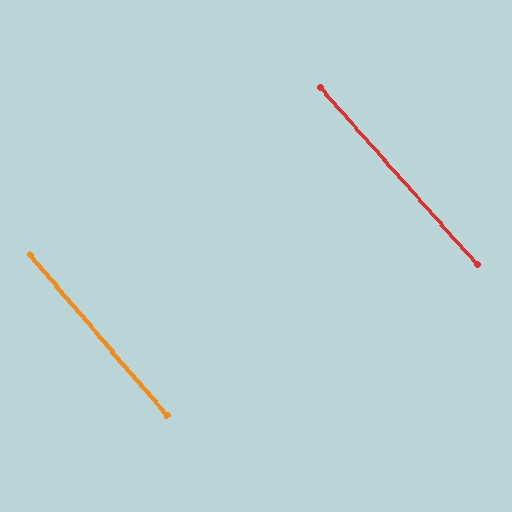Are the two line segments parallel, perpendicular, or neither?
Parallel — their directions differ by only 1.2°.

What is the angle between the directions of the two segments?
Approximately 1 degree.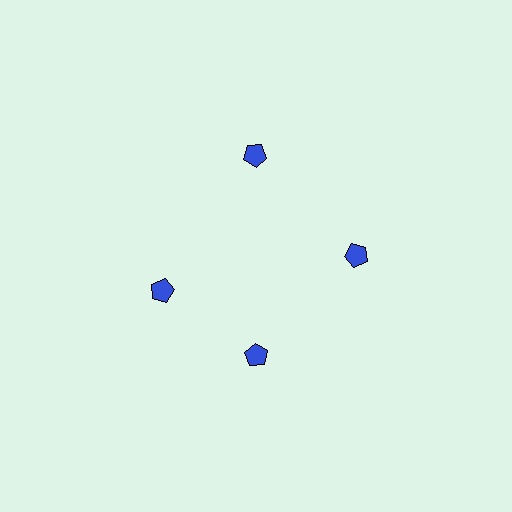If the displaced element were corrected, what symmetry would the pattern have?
It would have 4-fold rotational symmetry — the pattern would map onto itself every 90 degrees.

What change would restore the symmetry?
The symmetry would be restored by rotating it back into even spacing with its neighbors so that all 4 pentagons sit at equal angles and equal distance from the center.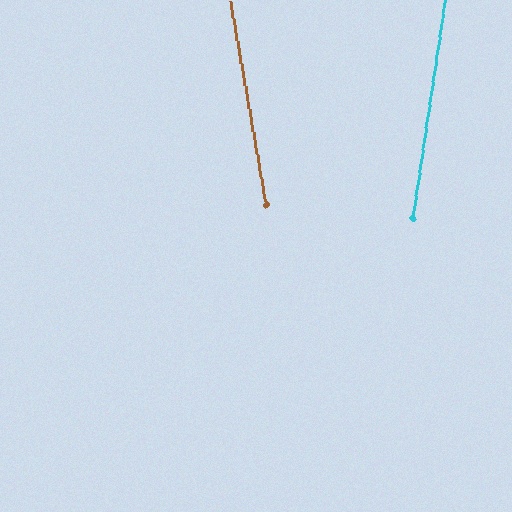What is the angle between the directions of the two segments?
Approximately 18 degrees.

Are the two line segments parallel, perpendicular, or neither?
Neither parallel nor perpendicular — they differ by about 18°.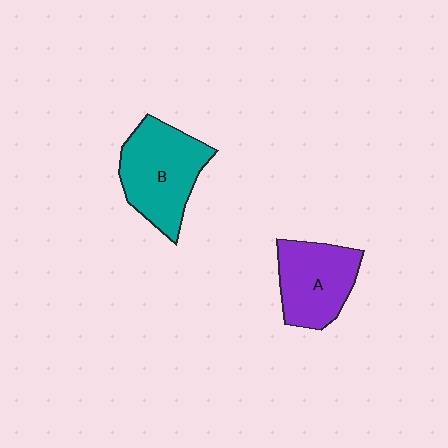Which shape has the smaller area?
Shape A (purple).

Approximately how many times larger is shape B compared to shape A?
Approximately 1.2 times.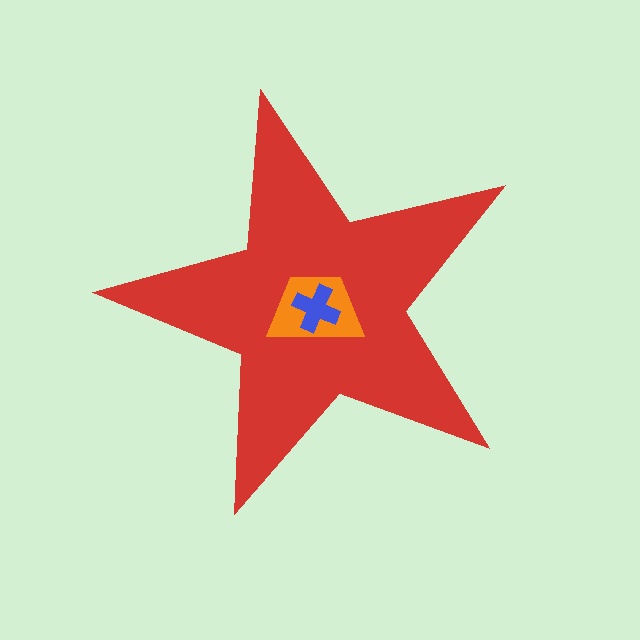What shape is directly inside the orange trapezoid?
The blue cross.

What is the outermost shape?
The red star.